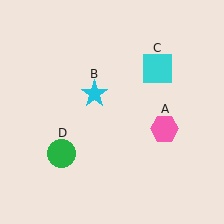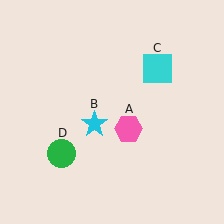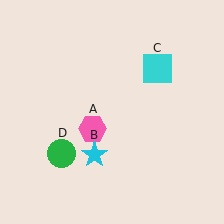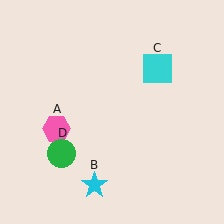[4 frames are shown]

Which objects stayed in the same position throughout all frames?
Cyan square (object C) and green circle (object D) remained stationary.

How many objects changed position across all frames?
2 objects changed position: pink hexagon (object A), cyan star (object B).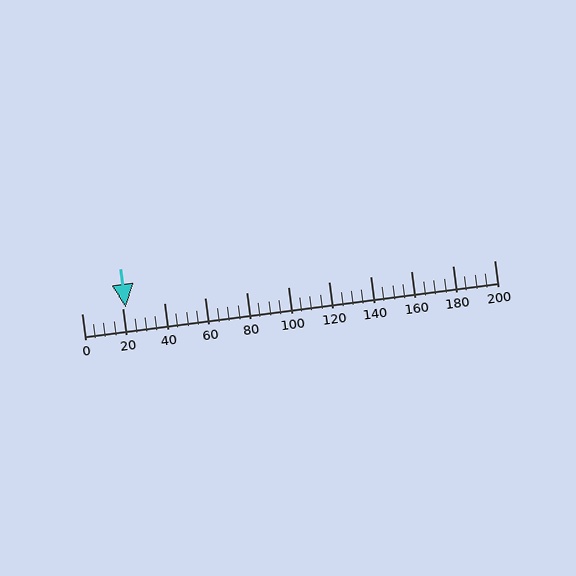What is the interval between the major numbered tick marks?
The major tick marks are spaced 20 units apart.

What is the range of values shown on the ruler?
The ruler shows values from 0 to 200.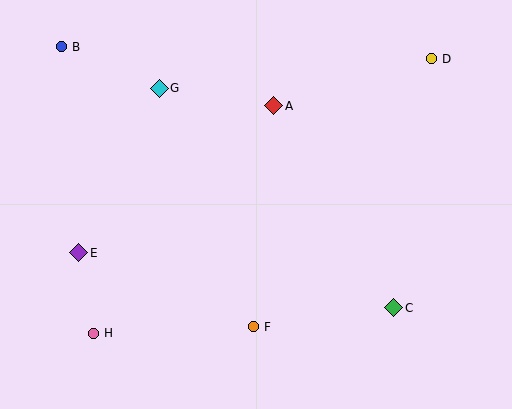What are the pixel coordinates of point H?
Point H is at (93, 333).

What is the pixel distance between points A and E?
The distance between A and E is 244 pixels.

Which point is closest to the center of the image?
Point A at (274, 106) is closest to the center.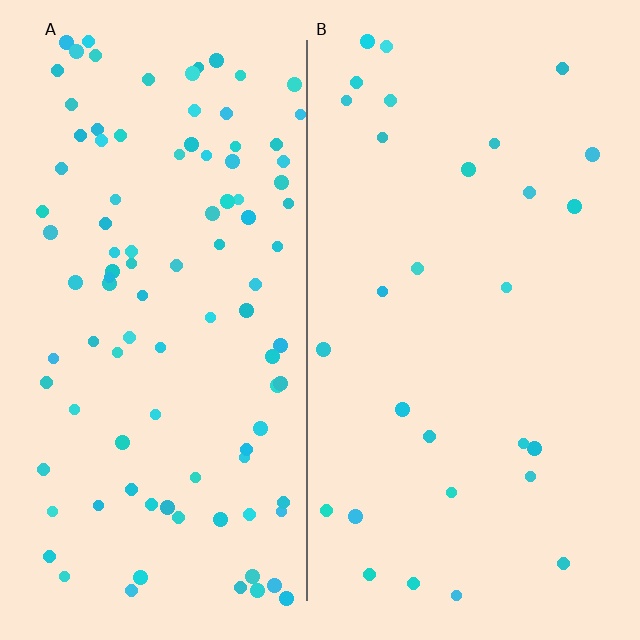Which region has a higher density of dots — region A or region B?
A (the left).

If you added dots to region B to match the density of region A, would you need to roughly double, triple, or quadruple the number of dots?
Approximately triple.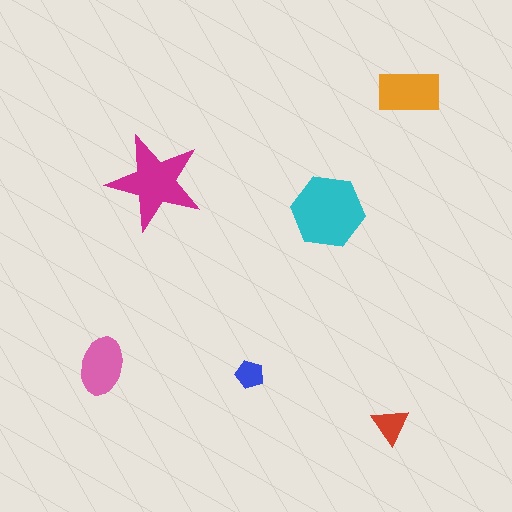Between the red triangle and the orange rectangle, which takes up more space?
The orange rectangle.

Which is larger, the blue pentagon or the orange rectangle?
The orange rectangle.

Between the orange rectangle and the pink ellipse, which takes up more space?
The orange rectangle.